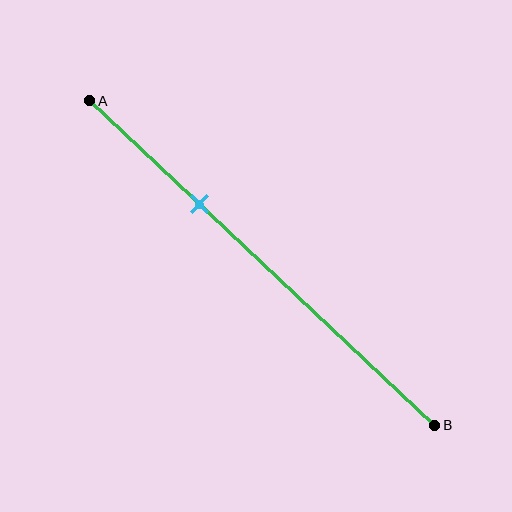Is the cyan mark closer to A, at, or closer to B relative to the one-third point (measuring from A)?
The cyan mark is approximately at the one-third point of segment AB.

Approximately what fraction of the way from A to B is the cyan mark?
The cyan mark is approximately 30% of the way from A to B.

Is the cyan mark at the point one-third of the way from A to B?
Yes, the mark is approximately at the one-third point.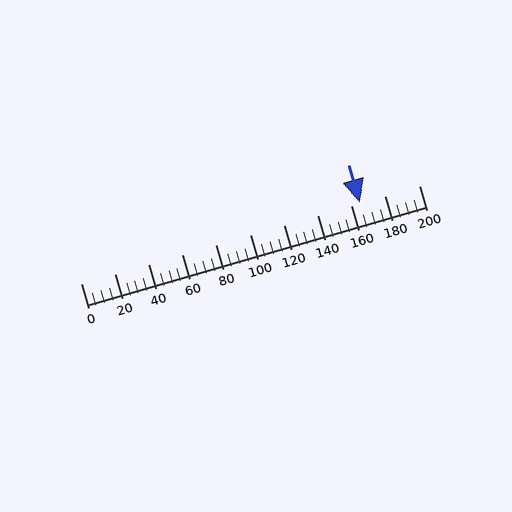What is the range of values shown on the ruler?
The ruler shows values from 0 to 200.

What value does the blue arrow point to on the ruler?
The blue arrow points to approximately 165.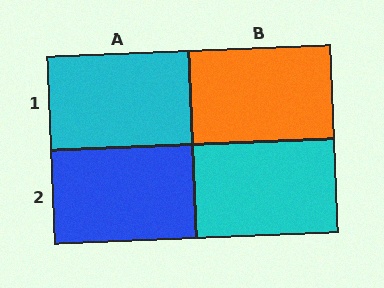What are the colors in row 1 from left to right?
Cyan, orange.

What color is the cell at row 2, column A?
Blue.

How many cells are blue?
1 cell is blue.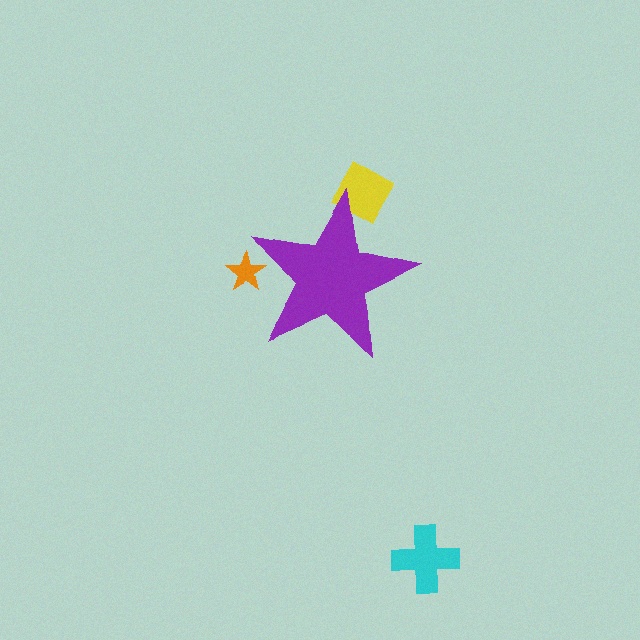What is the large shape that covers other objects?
A purple star.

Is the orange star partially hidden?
Yes, the orange star is partially hidden behind the purple star.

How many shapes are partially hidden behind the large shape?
2 shapes are partially hidden.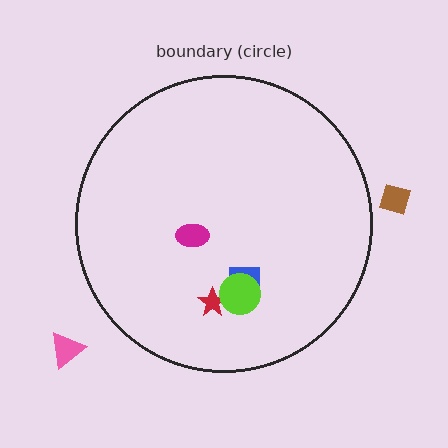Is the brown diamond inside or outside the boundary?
Outside.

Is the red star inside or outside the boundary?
Inside.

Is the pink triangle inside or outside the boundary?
Outside.